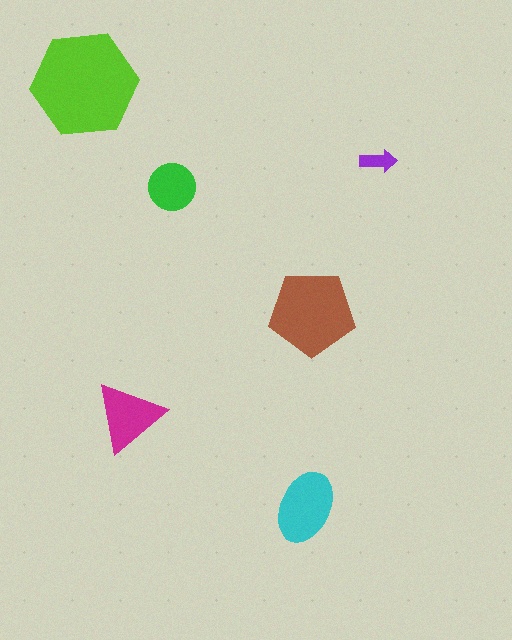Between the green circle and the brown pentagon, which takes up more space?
The brown pentagon.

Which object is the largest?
The lime hexagon.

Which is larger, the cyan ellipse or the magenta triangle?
The cyan ellipse.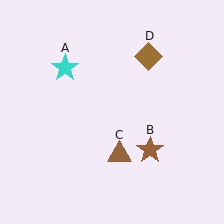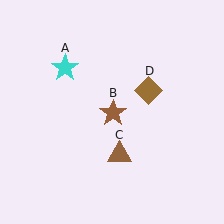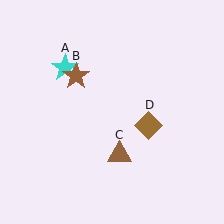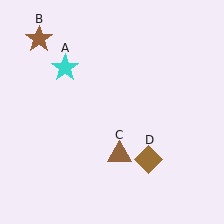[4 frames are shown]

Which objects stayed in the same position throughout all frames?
Cyan star (object A) and brown triangle (object C) remained stationary.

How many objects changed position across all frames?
2 objects changed position: brown star (object B), brown diamond (object D).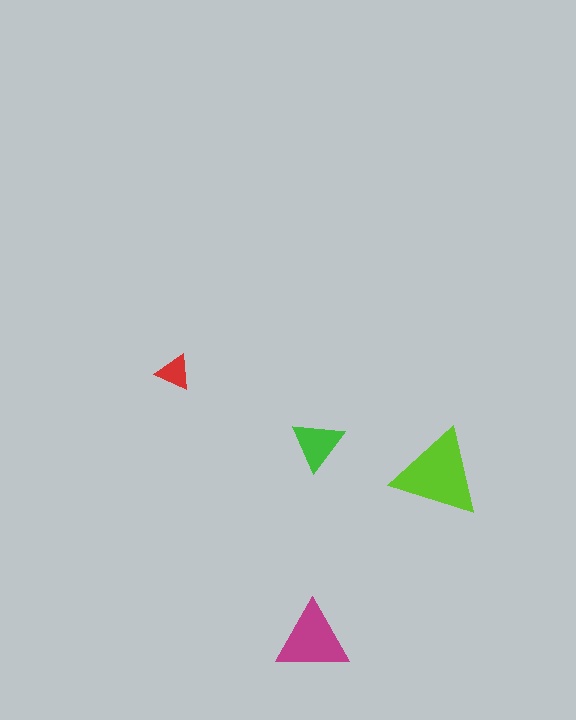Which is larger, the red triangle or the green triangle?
The green one.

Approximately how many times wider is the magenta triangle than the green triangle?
About 1.5 times wider.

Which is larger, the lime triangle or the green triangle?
The lime one.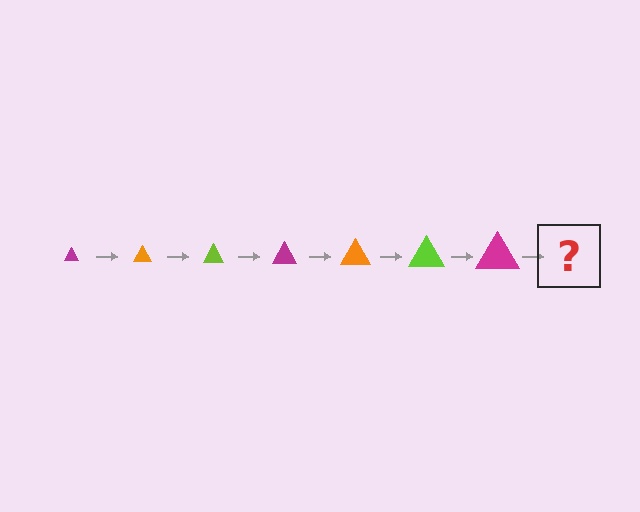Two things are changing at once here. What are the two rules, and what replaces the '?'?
The two rules are that the triangle grows larger each step and the color cycles through magenta, orange, and lime. The '?' should be an orange triangle, larger than the previous one.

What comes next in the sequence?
The next element should be an orange triangle, larger than the previous one.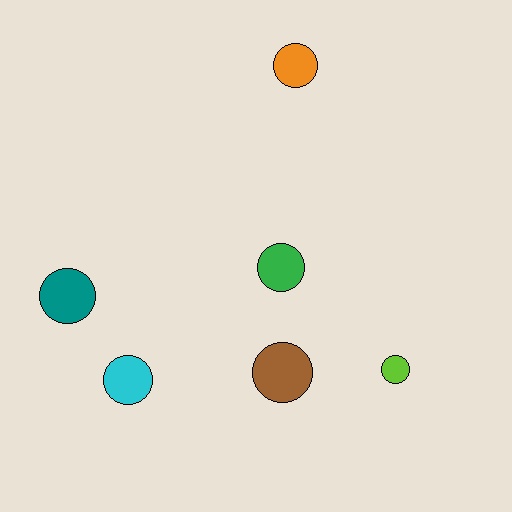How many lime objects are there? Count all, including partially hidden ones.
There is 1 lime object.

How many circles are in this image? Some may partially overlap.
There are 6 circles.